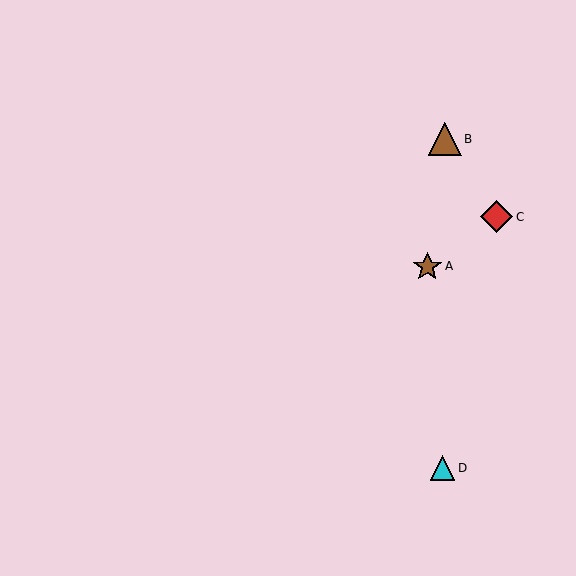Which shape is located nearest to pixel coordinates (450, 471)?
The cyan triangle (labeled D) at (442, 468) is nearest to that location.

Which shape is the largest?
The brown triangle (labeled B) is the largest.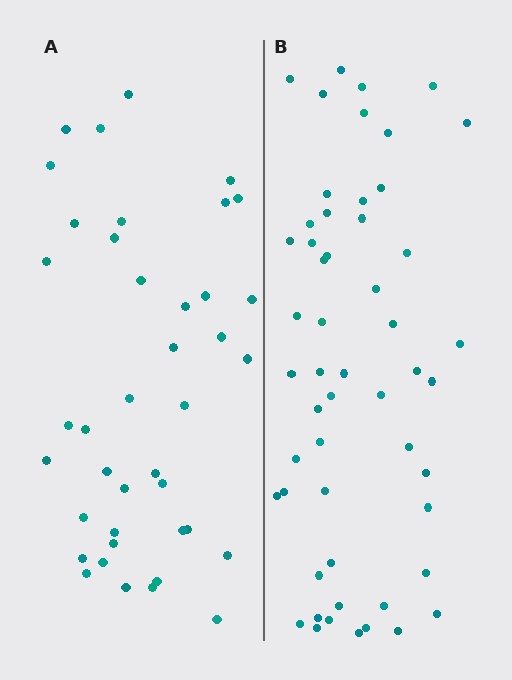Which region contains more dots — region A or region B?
Region B (the right region) has more dots.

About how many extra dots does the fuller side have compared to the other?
Region B has approximately 15 more dots than region A.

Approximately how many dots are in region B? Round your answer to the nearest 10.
About 50 dots. (The exact count is 53, which rounds to 50.)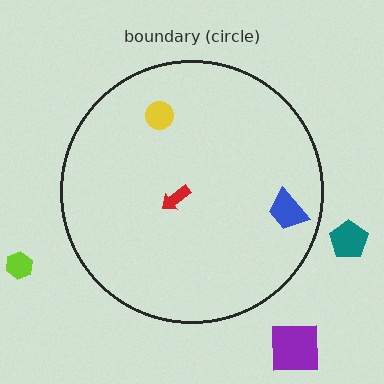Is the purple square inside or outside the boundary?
Outside.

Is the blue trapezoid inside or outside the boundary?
Inside.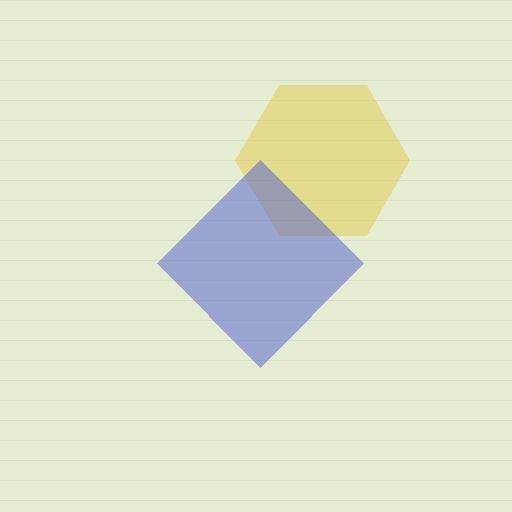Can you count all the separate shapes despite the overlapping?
Yes, there are 2 separate shapes.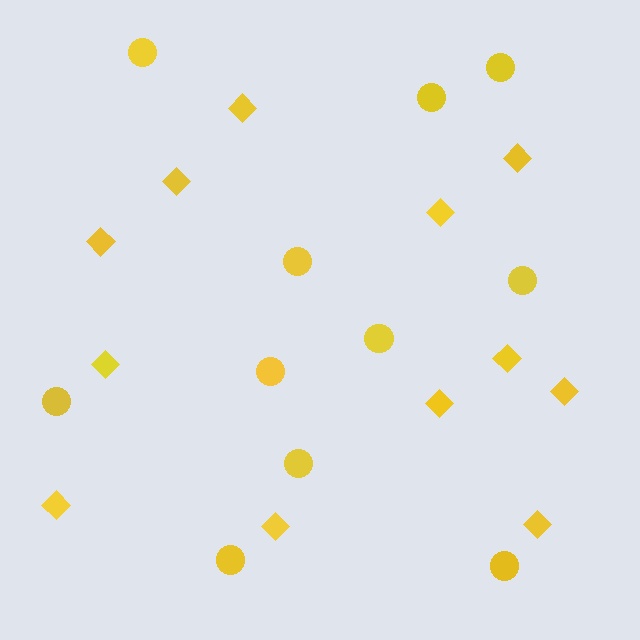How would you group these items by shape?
There are 2 groups: one group of diamonds (12) and one group of circles (11).